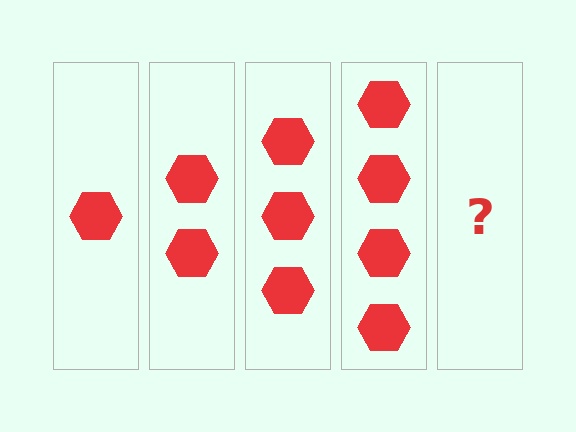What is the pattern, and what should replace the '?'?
The pattern is that each step adds one more hexagon. The '?' should be 5 hexagons.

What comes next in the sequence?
The next element should be 5 hexagons.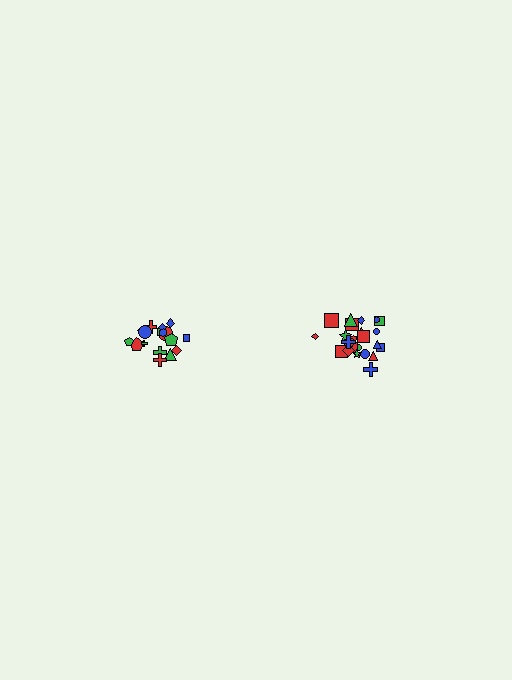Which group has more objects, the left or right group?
The right group.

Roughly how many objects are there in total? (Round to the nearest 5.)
Roughly 45 objects in total.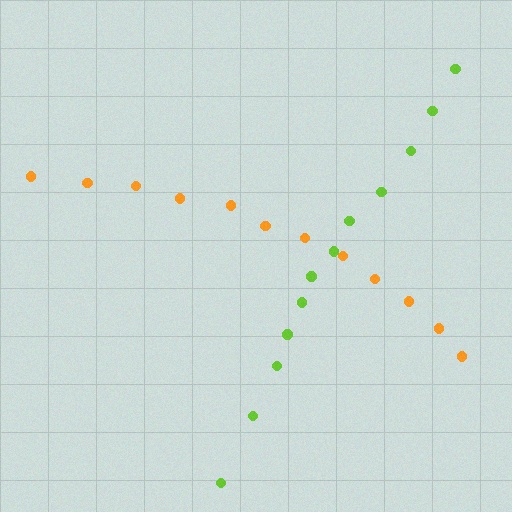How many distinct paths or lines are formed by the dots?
There are 2 distinct paths.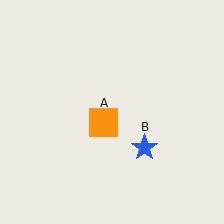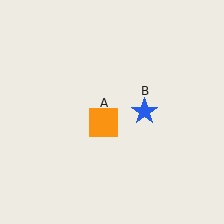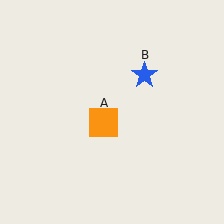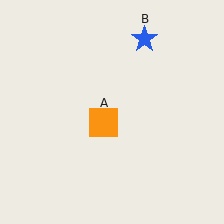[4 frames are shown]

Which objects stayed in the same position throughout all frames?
Orange square (object A) remained stationary.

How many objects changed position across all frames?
1 object changed position: blue star (object B).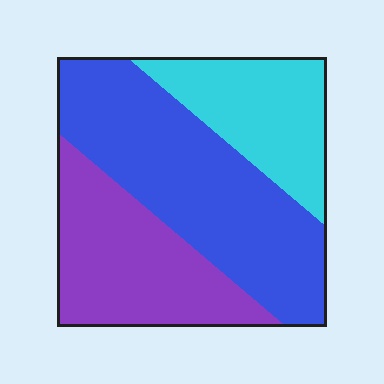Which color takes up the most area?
Blue, at roughly 45%.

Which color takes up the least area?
Cyan, at roughly 25%.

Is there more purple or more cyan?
Purple.